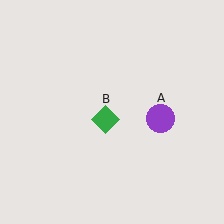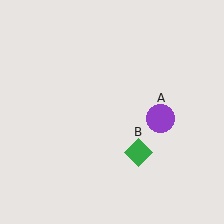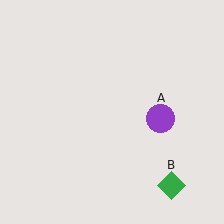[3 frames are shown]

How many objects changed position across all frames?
1 object changed position: green diamond (object B).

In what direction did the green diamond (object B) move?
The green diamond (object B) moved down and to the right.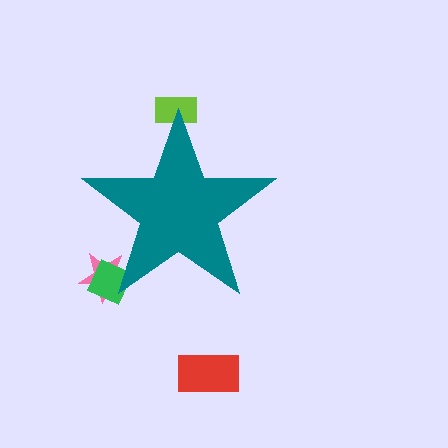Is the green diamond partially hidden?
Yes, the green diamond is partially hidden behind the teal star.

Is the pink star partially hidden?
Yes, the pink star is partially hidden behind the teal star.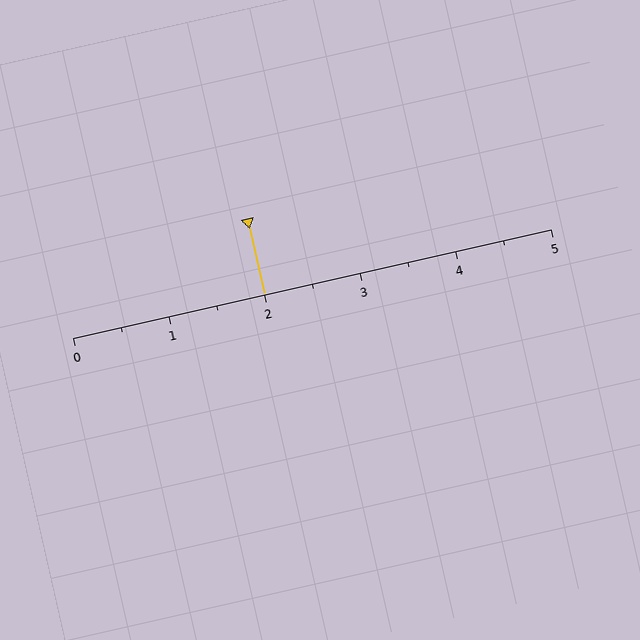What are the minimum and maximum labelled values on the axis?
The axis runs from 0 to 5.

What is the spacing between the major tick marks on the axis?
The major ticks are spaced 1 apart.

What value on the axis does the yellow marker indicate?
The marker indicates approximately 2.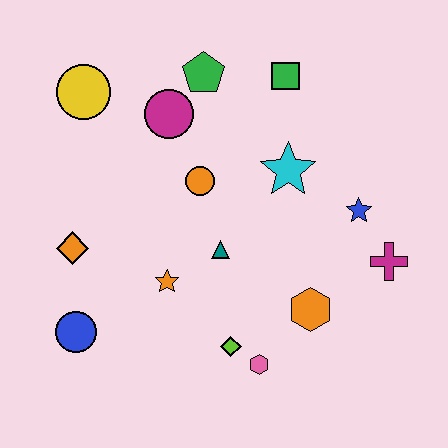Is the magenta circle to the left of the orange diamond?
No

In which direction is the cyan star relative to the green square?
The cyan star is below the green square.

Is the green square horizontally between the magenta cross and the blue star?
No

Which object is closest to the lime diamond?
The pink hexagon is closest to the lime diamond.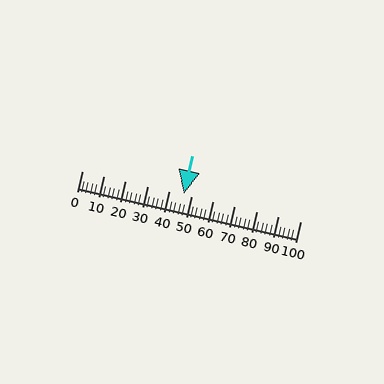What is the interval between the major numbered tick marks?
The major tick marks are spaced 10 units apart.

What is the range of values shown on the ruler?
The ruler shows values from 0 to 100.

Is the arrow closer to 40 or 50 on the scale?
The arrow is closer to 50.